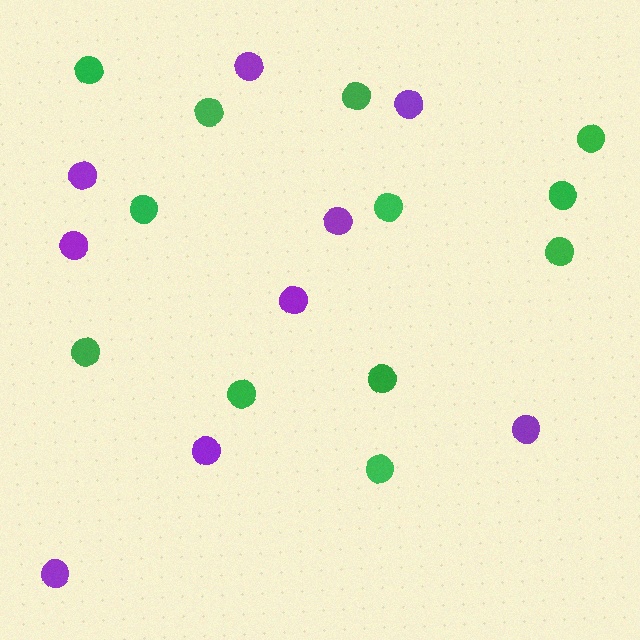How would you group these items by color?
There are 2 groups: one group of purple circles (9) and one group of green circles (12).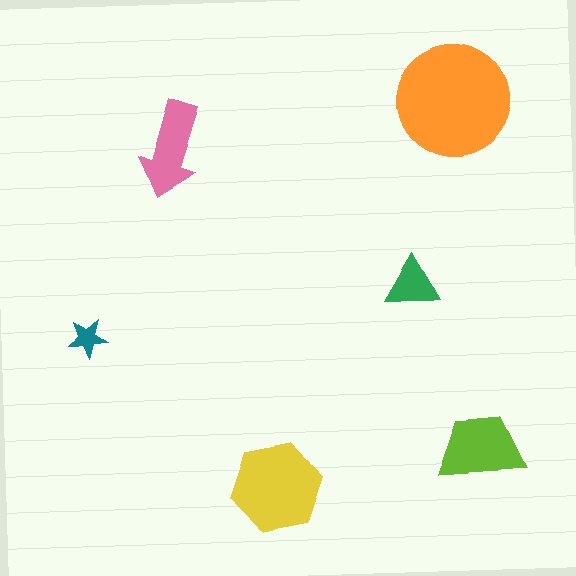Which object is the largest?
The orange circle.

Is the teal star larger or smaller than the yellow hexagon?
Smaller.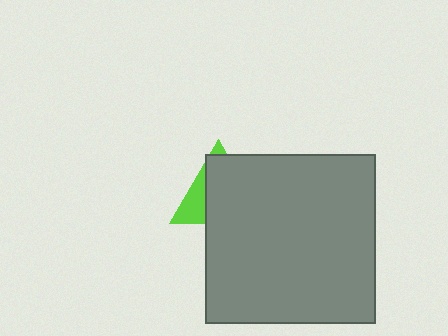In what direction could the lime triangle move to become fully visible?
The lime triangle could move toward the upper-left. That would shift it out from behind the gray square entirely.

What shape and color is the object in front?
The object in front is a gray square.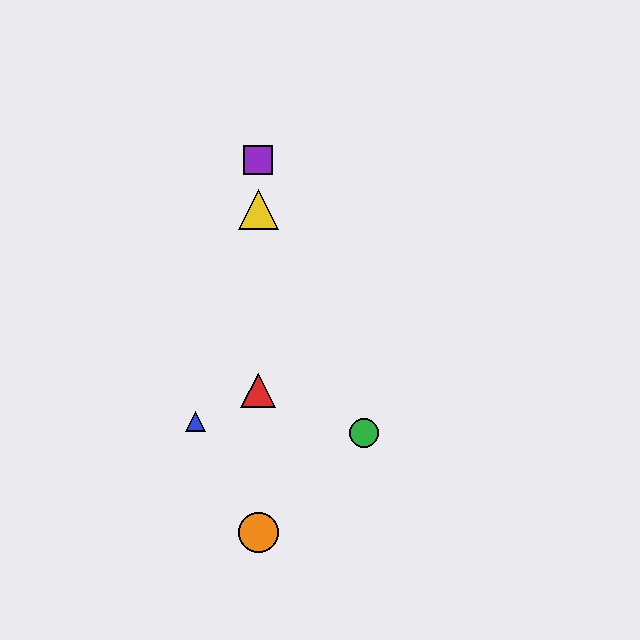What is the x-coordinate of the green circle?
The green circle is at x≈364.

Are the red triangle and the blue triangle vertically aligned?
No, the red triangle is at x≈258 and the blue triangle is at x≈196.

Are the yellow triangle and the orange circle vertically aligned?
Yes, both are at x≈258.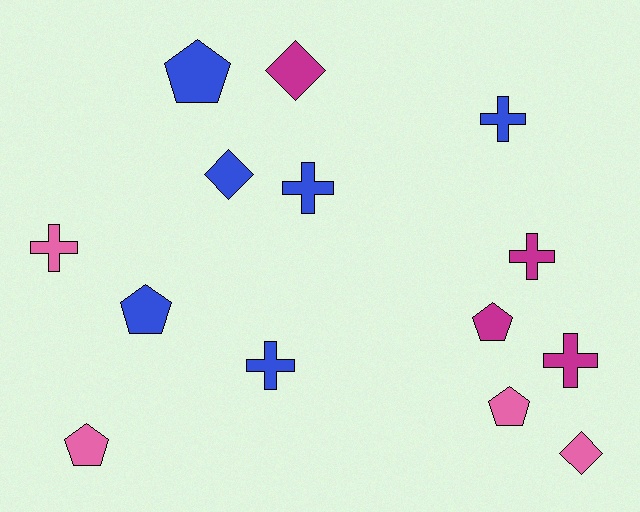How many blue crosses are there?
There are 3 blue crosses.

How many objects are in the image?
There are 14 objects.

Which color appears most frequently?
Blue, with 6 objects.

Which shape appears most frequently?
Cross, with 6 objects.